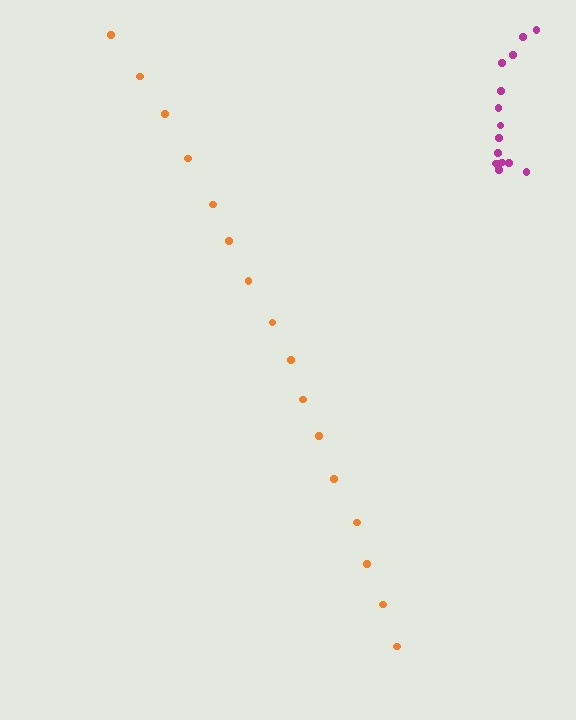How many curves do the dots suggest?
There are 2 distinct paths.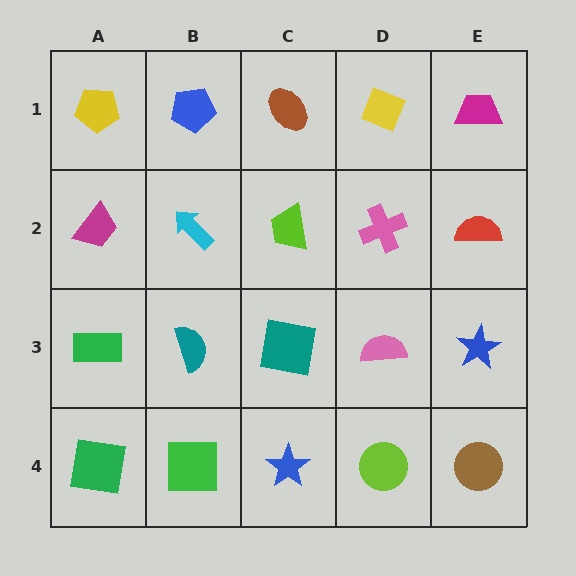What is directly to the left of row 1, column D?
A brown ellipse.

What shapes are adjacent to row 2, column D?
A yellow diamond (row 1, column D), a pink semicircle (row 3, column D), a lime trapezoid (row 2, column C), a red semicircle (row 2, column E).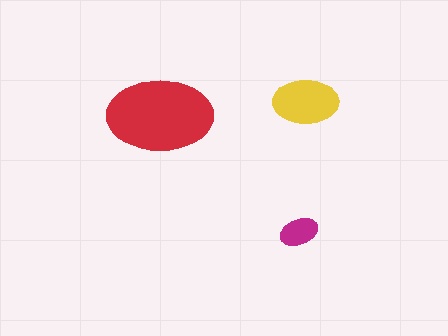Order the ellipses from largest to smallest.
the red one, the yellow one, the magenta one.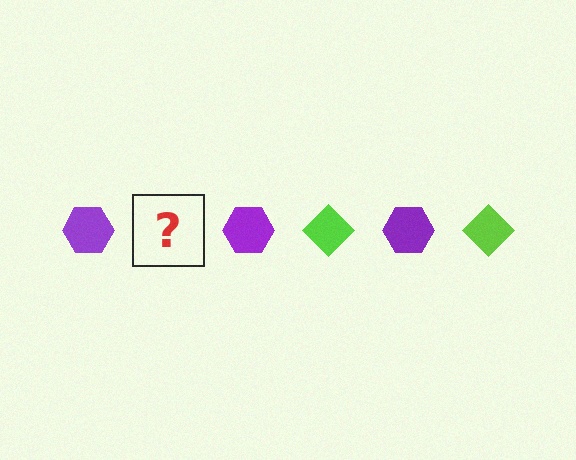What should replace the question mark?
The question mark should be replaced with a lime diamond.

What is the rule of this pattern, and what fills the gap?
The rule is that the pattern alternates between purple hexagon and lime diamond. The gap should be filled with a lime diamond.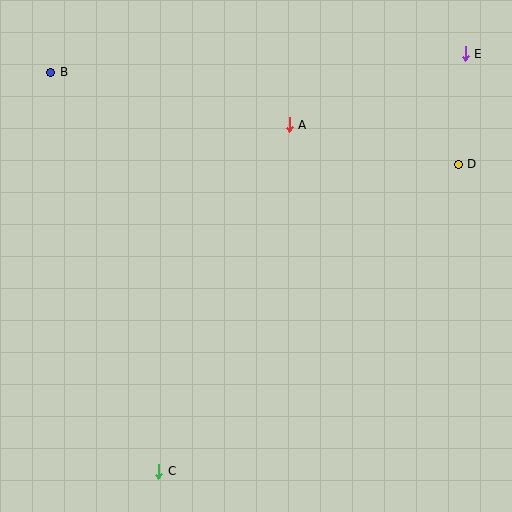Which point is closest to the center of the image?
Point A at (289, 125) is closest to the center.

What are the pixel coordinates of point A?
Point A is at (289, 125).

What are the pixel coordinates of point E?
Point E is at (465, 54).